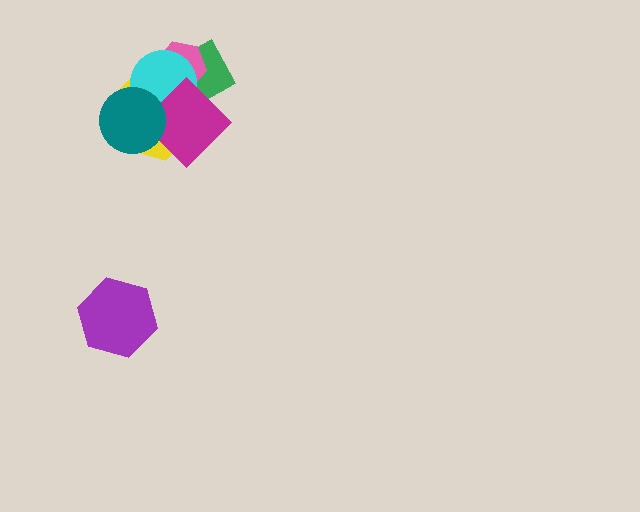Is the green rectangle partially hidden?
Yes, it is partially covered by another shape.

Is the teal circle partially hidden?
No, no other shape covers it.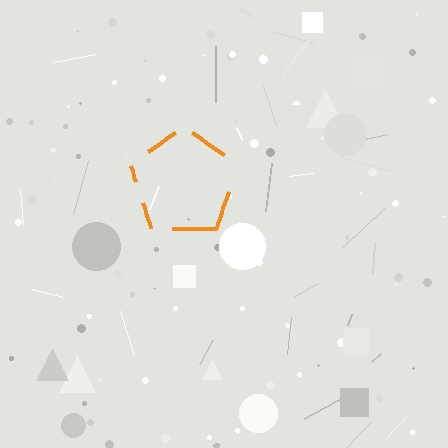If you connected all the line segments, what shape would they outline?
They would outline a pentagon.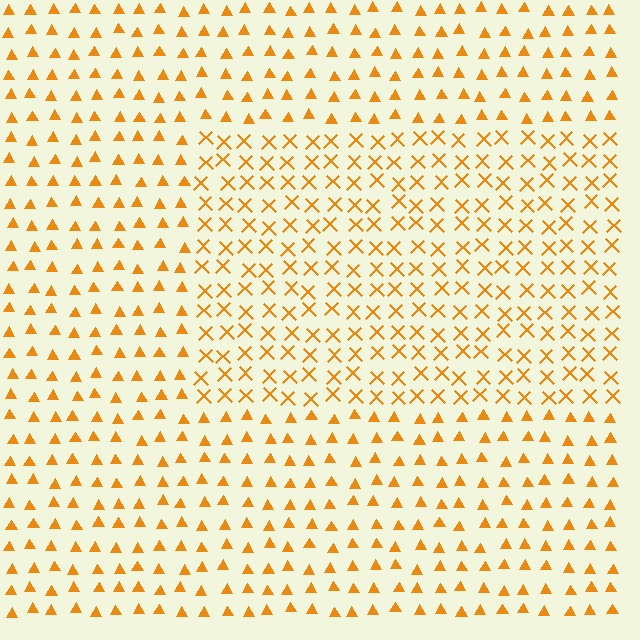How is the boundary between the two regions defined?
The boundary is defined by a change in element shape: X marks inside vs. triangles outside. All elements share the same color and spacing.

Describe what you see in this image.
The image is filled with small orange elements arranged in a uniform grid. A rectangle-shaped region contains X marks, while the surrounding area contains triangles. The boundary is defined purely by the change in element shape.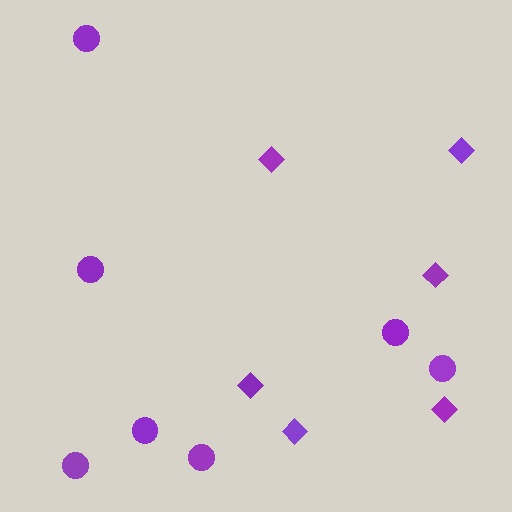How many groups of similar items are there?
There are 2 groups: one group of diamonds (6) and one group of circles (7).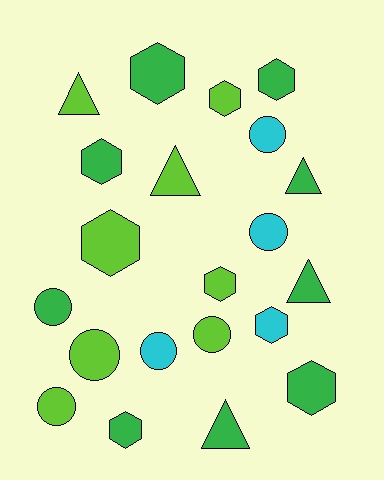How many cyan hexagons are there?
There is 1 cyan hexagon.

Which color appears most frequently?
Green, with 9 objects.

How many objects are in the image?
There are 21 objects.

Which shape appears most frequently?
Hexagon, with 9 objects.